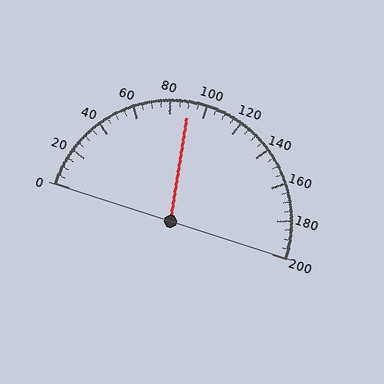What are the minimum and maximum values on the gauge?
The gauge ranges from 0 to 200.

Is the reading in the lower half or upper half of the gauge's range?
The reading is in the lower half of the range (0 to 200).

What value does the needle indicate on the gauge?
The needle indicates approximately 90.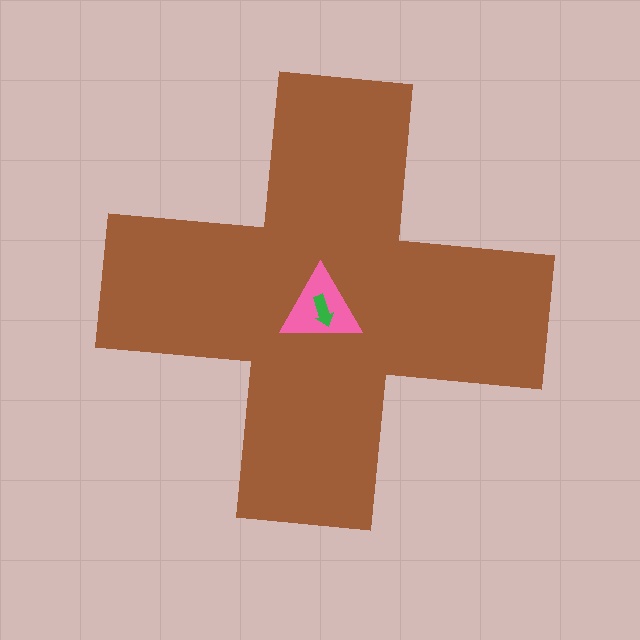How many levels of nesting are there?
3.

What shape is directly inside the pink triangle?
The green arrow.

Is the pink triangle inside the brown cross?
Yes.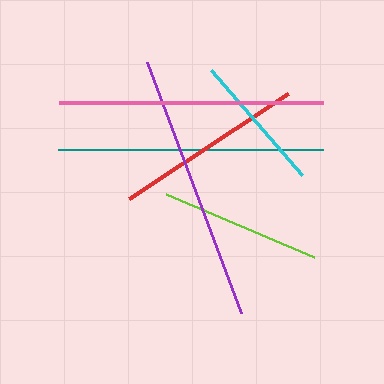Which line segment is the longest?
The purple line is the longest at approximately 268 pixels.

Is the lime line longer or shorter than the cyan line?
The lime line is longer than the cyan line.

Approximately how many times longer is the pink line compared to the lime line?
The pink line is approximately 1.6 times the length of the lime line.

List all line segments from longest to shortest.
From longest to shortest: purple, teal, pink, red, lime, cyan.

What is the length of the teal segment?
The teal segment is approximately 266 pixels long.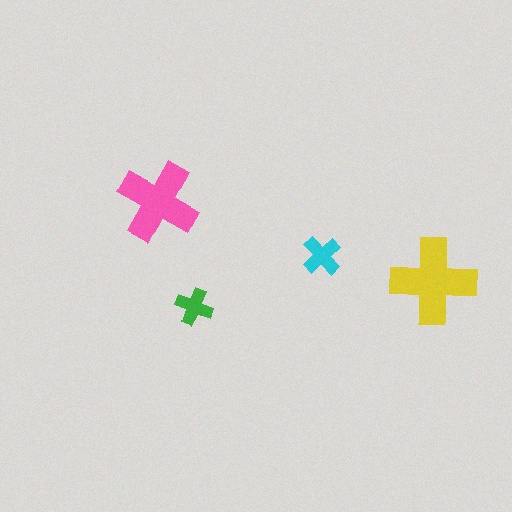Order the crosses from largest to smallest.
the yellow one, the pink one, the cyan one, the green one.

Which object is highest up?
The pink cross is topmost.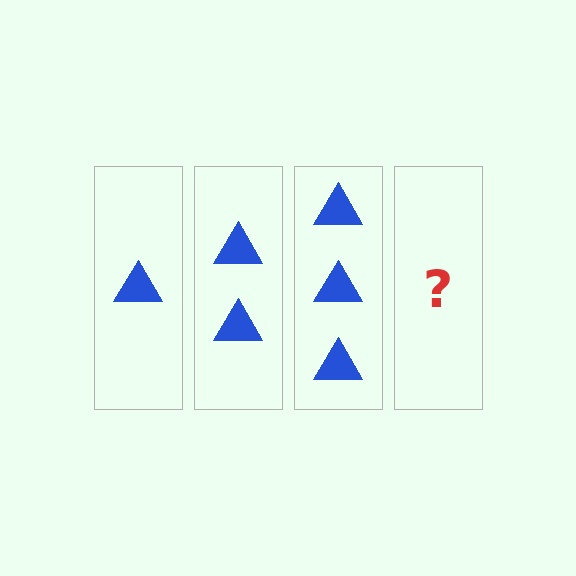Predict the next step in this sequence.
The next step is 4 triangles.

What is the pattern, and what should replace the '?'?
The pattern is that each step adds one more triangle. The '?' should be 4 triangles.